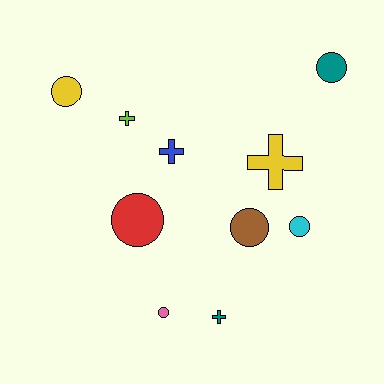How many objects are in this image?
There are 10 objects.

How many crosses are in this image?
There are 4 crosses.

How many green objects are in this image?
There are no green objects.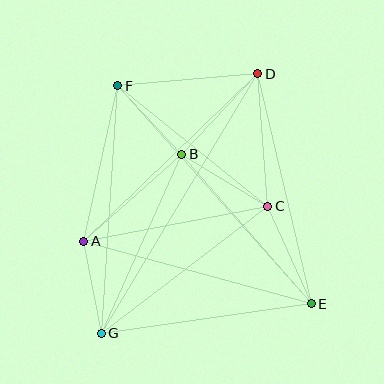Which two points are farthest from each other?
Points D and G are farthest from each other.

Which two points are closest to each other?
Points B and F are closest to each other.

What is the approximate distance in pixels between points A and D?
The distance between A and D is approximately 242 pixels.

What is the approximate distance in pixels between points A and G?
The distance between A and G is approximately 94 pixels.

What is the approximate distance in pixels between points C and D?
The distance between C and D is approximately 133 pixels.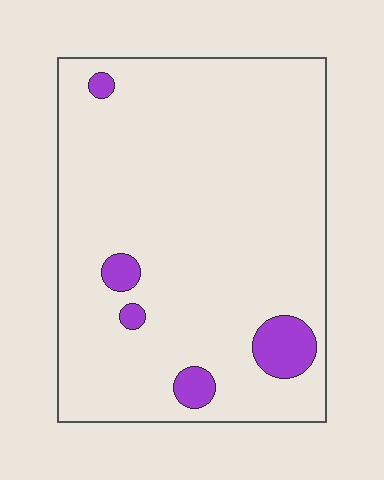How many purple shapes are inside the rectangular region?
5.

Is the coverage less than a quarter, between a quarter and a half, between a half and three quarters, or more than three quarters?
Less than a quarter.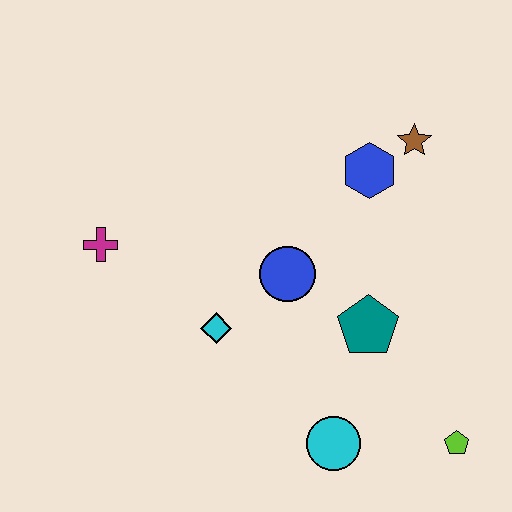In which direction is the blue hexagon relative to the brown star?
The blue hexagon is to the left of the brown star.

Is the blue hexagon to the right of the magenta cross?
Yes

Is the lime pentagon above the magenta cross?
No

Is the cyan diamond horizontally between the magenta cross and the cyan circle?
Yes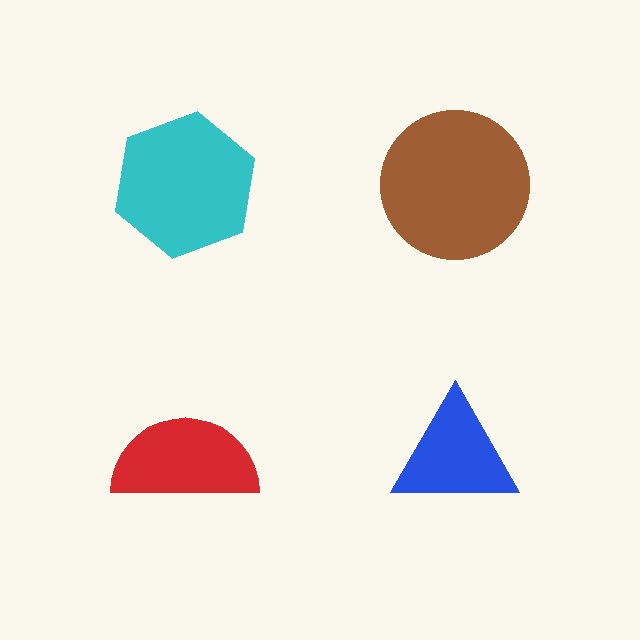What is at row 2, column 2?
A blue triangle.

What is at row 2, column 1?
A red semicircle.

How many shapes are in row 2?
2 shapes.